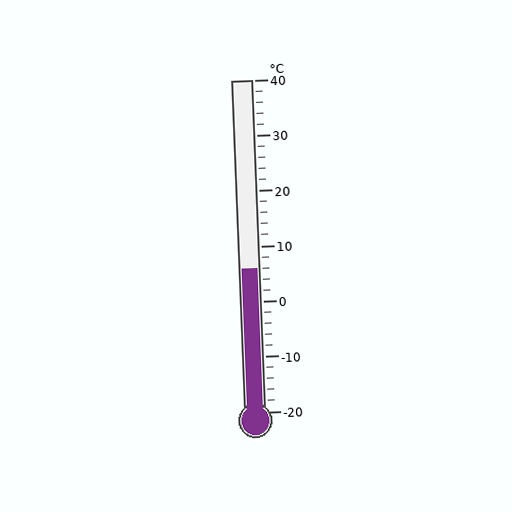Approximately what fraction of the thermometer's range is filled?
The thermometer is filled to approximately 45% of its range.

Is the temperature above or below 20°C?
The temperature is below 20°C.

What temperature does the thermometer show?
The thermometer shows approximately 6°C.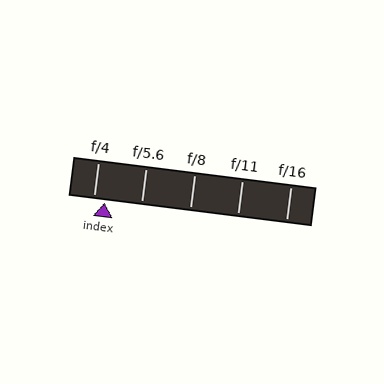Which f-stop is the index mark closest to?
The index mark is closest to f/4.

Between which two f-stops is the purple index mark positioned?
The index mark is between f/4 and f/5.6.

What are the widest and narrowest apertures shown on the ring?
The widest aperture shown is f/4 and the narrowest is f/16.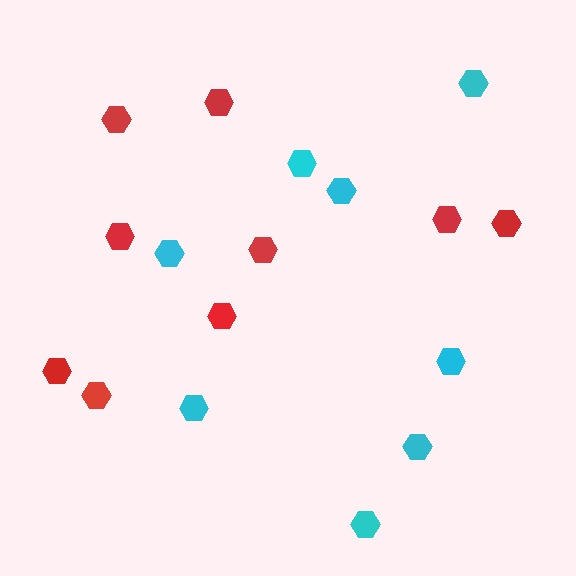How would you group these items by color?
There are 2 groups: one group of red hexagons (9) and one group of cyan hexagons (8).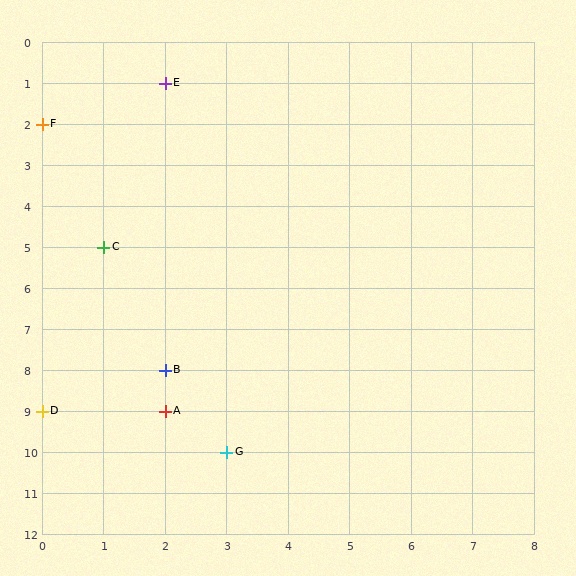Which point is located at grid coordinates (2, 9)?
Point A is at (2, 9).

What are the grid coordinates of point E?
Point E is at grid coordinates (2, 1).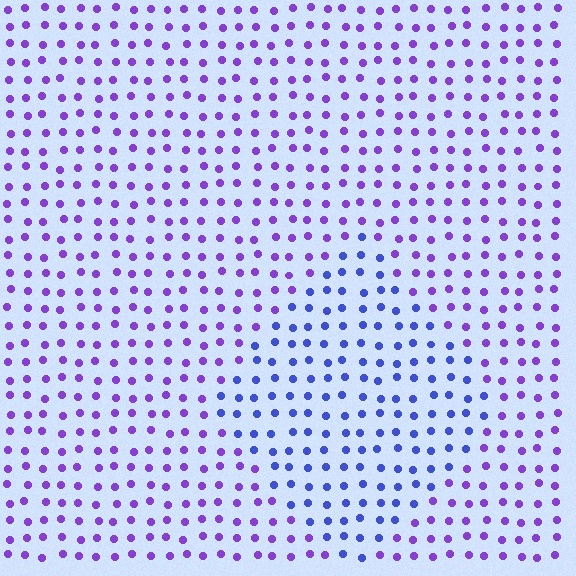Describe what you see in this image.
The image is filled with small purple elements in a uniform arrangement. A diamond-shaped region is visible where the elements are tinted to a slightly different hue, forming a subtle color boundary.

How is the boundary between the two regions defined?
The boundary is defined purely by a slight shift in hue (about 38 degrees). Spacing, size, and orientation are identical on both sides.